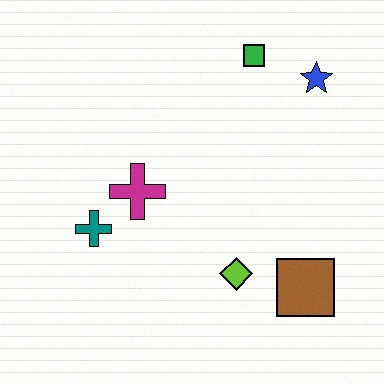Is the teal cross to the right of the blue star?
No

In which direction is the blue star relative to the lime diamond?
The blue star is above the lime diamond.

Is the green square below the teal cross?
No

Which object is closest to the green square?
The blue star is closest to the green square.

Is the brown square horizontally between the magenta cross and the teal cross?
No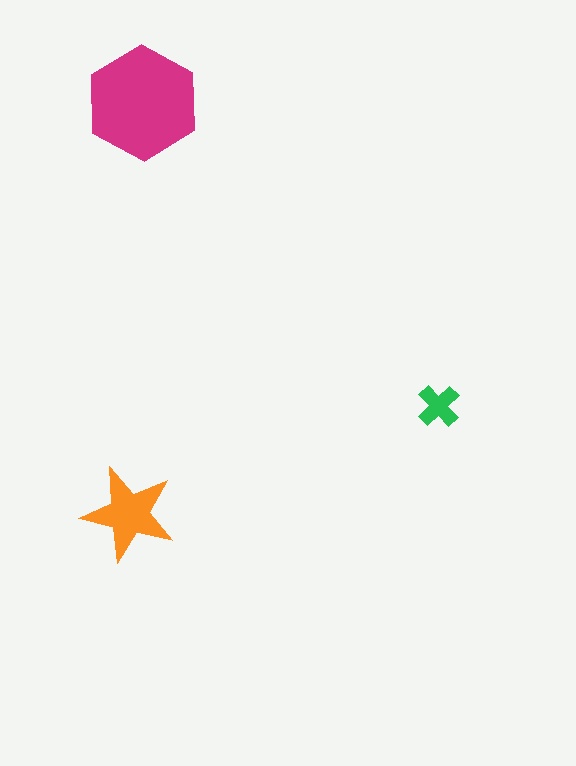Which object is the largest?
The magenta hexagon.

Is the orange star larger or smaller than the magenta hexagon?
Smaller.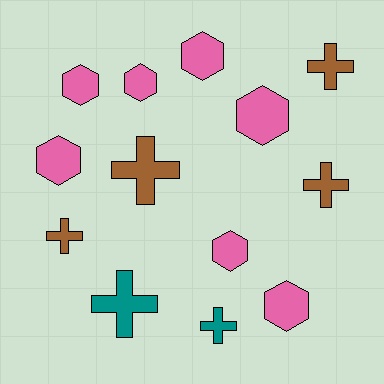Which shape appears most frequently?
Hexagon, with 7 objects.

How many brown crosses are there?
There are 4 brown crosses.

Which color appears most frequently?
Pink, with 7 objects.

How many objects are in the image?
There are 13 objects.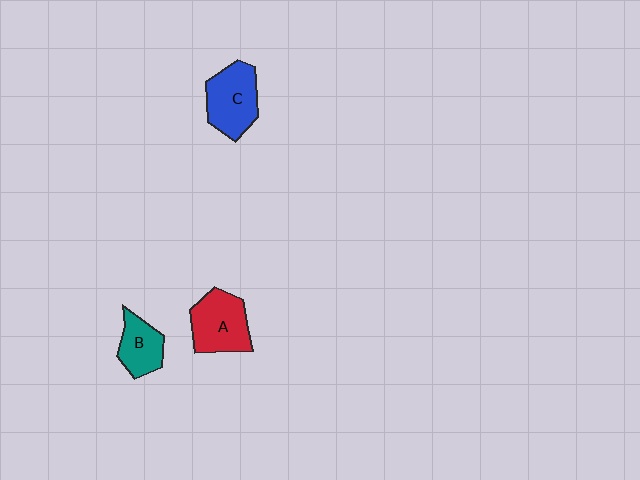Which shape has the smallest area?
Shape B (teal).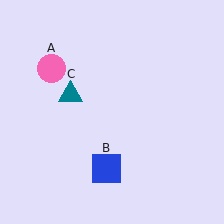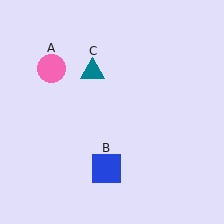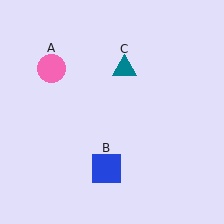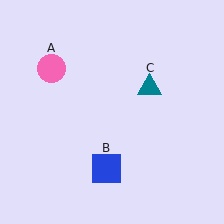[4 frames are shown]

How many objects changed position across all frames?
1 object changed position: teal triangle (object C).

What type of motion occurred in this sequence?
The teal triangle (object C) rotated clockwise around the center of the scene.